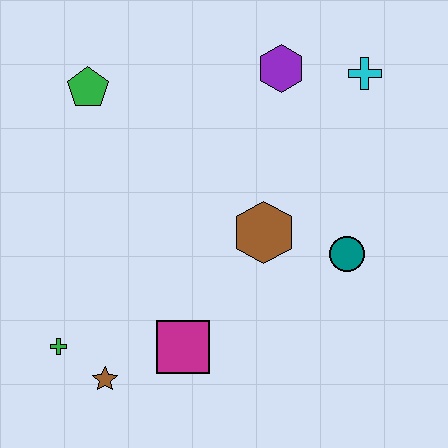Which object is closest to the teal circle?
The brown hexagon is closest to the teal circle.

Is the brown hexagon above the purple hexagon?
No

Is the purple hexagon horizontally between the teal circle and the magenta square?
Yes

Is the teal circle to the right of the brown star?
Yes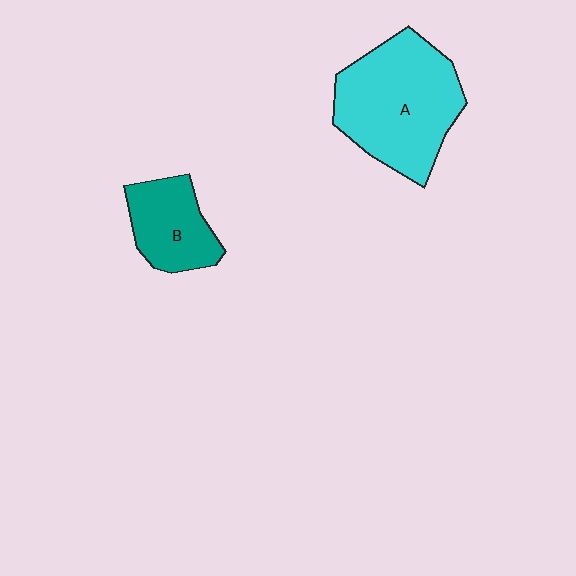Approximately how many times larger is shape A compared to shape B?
Approximately 2.0 times.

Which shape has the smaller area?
Shape B (teal).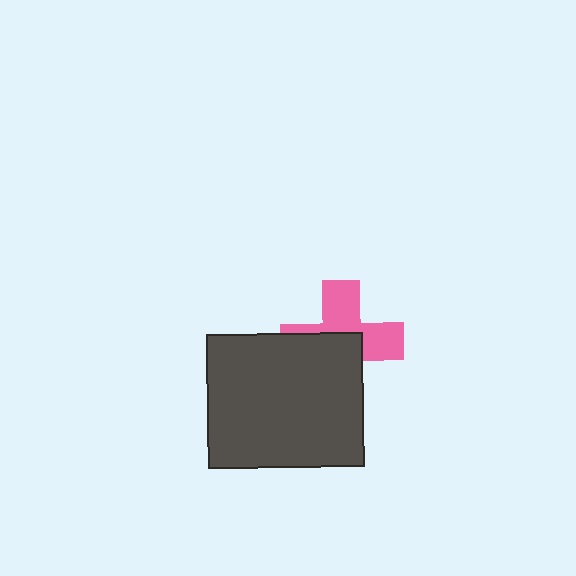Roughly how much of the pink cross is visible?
About half of it is visible (roughly 50%).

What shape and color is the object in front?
The object in front is a dark gray rectangle.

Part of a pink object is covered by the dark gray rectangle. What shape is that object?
It is a cross.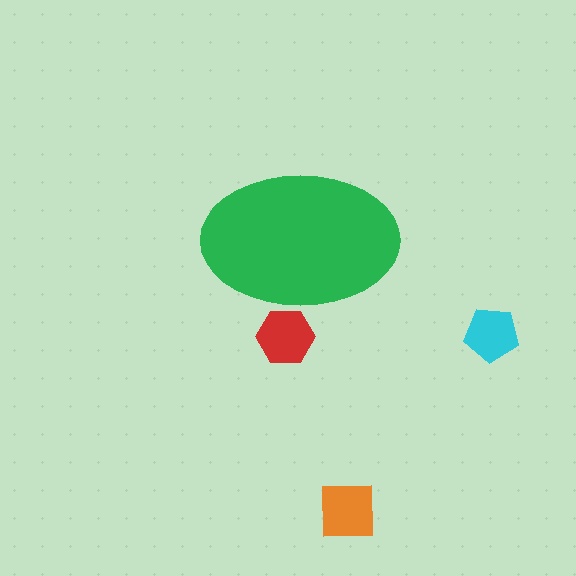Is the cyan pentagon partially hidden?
No, the cyan pentagon is fully visible.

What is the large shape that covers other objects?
A green ellipse.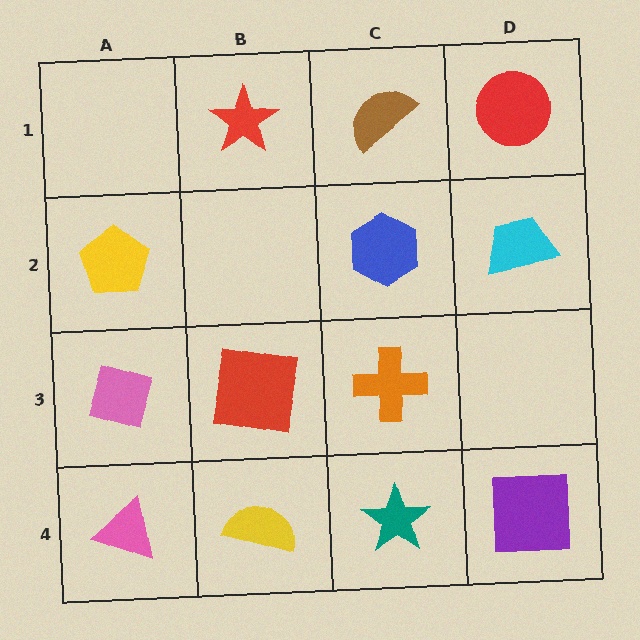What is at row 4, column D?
A purple square.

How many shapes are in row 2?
3 shapes.